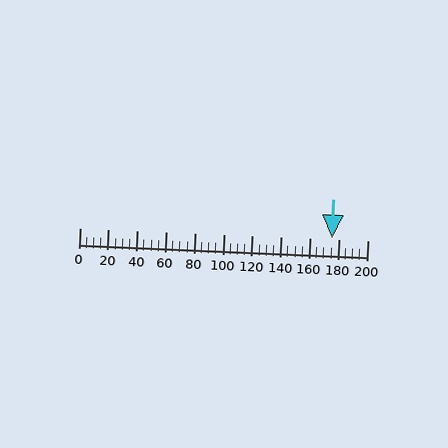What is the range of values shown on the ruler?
The ruler shows values from 0 to 200.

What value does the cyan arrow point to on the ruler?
The cyan arrow points to approximately 175.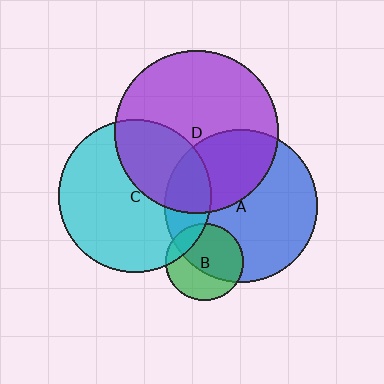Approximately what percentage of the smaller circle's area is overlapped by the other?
Approximately 20%.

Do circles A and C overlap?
Yes.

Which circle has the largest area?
Circle D (purple).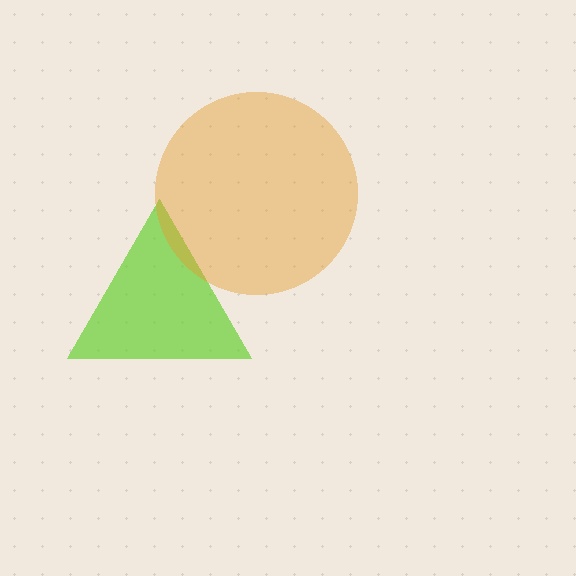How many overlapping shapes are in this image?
There are 2 overlapping shapes in the image.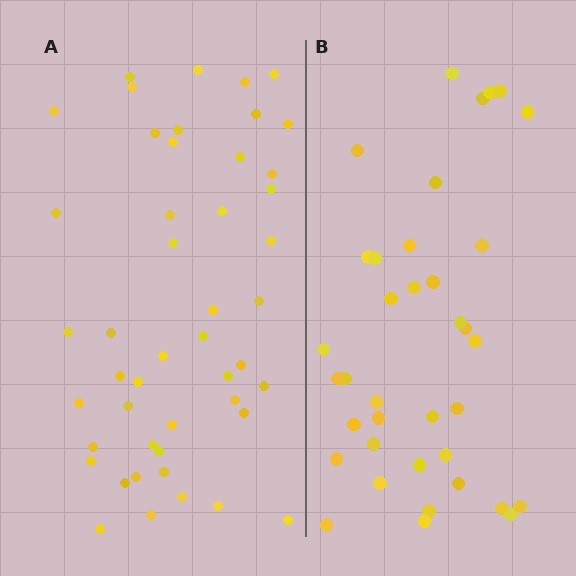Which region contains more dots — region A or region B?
Region A (the left region) has more dots.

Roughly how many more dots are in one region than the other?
Region A has roughly 10 or so more dots than region B.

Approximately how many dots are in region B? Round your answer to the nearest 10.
About 40 dots. (The exact count is 37, which rounds to 40.)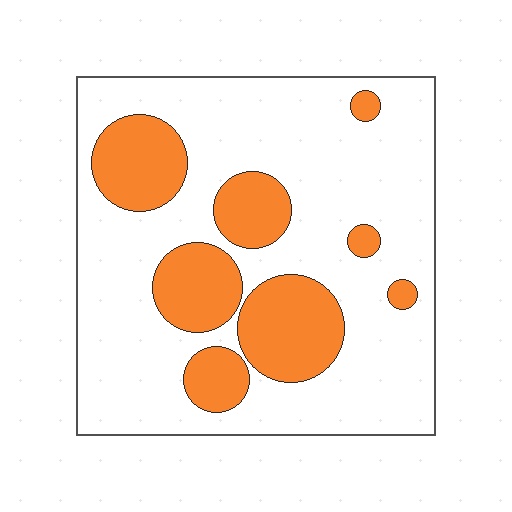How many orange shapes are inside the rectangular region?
8.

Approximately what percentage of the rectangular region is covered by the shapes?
Approximately 25%.